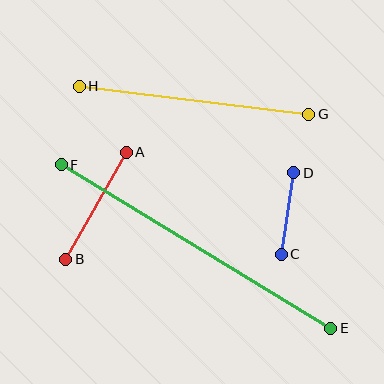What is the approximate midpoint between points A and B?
The midpoint is at approximately (96, 206) pixels.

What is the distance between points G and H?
The distance is approximately 231 pixels.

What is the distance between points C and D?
The distance is approximately 82 pixels.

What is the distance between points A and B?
The distance is approximately 123 pixels.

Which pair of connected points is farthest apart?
Points E and F are farthest apart.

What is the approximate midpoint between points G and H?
The midpoint is at approximately (194, 100) pixels.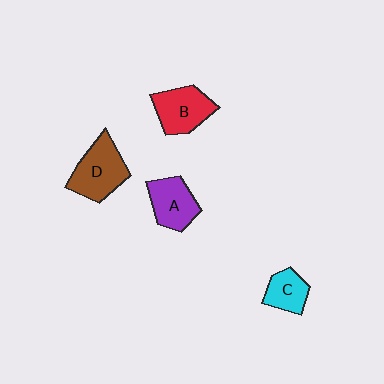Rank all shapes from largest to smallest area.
From largest to smallest: D (brown), B (red), A (purple), C (cyan).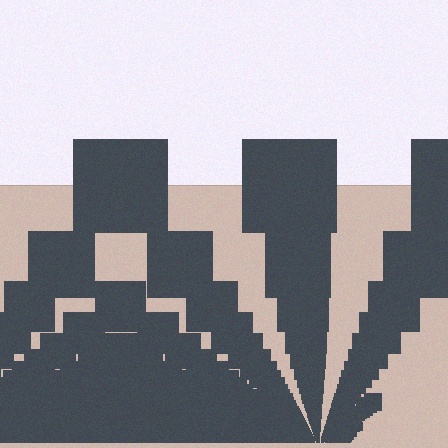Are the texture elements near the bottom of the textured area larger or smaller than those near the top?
Smaller. The gradient is inverted — elements near the bottom are smaller and denser.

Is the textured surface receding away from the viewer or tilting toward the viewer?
The surface appears to tilt toward the viewer. Texture elements get larger and sparser toward the top.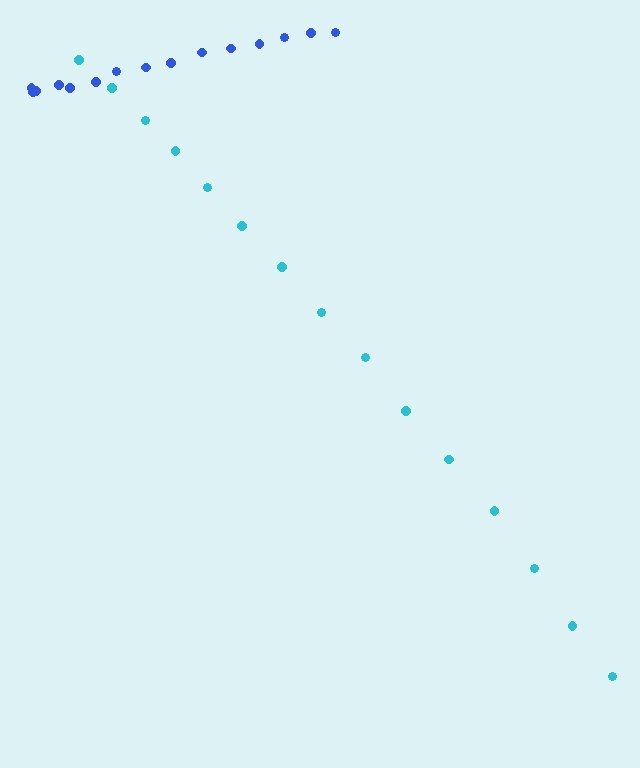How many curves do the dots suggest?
There are 2 distinct paths.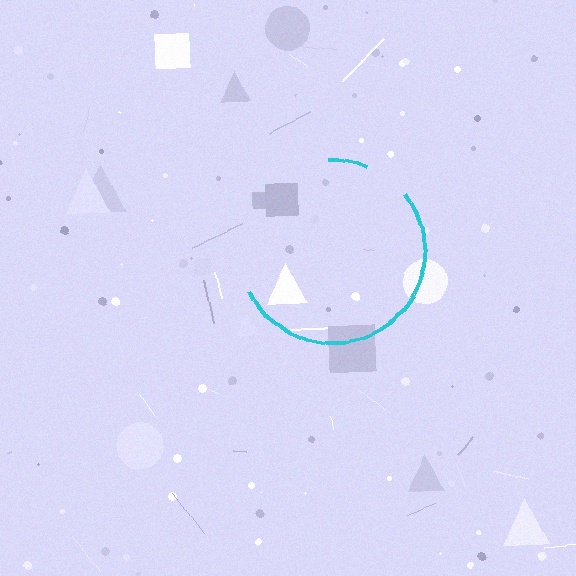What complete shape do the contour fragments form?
The contour fragments form a circle.